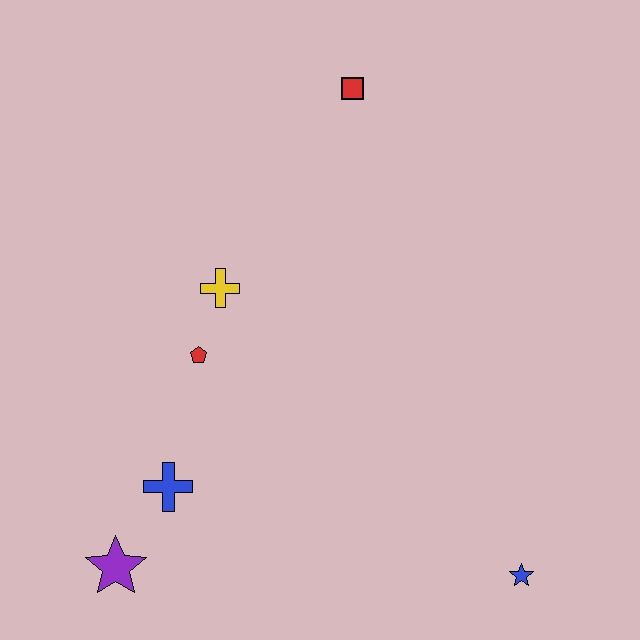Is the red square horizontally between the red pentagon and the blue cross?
No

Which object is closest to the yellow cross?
The red pentagon is closest to the yellow cross.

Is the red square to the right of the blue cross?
Yes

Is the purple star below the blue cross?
Yes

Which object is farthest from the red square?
The purple star is farthest from the red square.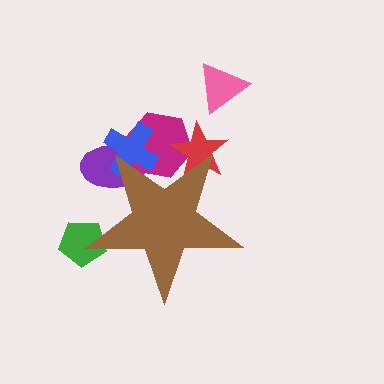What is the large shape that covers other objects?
A brown star.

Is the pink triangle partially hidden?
No, the pink triangle is fully visible.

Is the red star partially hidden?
Yes, the red star is partially hidden behind the brown star.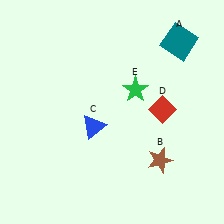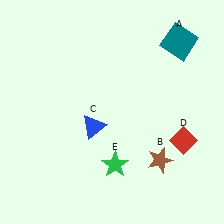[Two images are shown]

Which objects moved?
The objects that moved are: the red diamond (D), the green star (E).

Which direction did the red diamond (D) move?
The red diamond (D) moved down.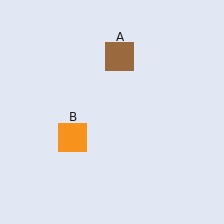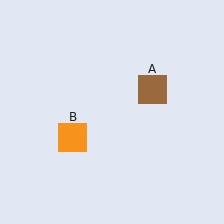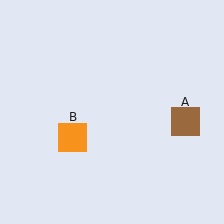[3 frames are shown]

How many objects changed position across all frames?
1 object changed position: brown square (object A).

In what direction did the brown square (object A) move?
The brown square (object A) moved down and to the right.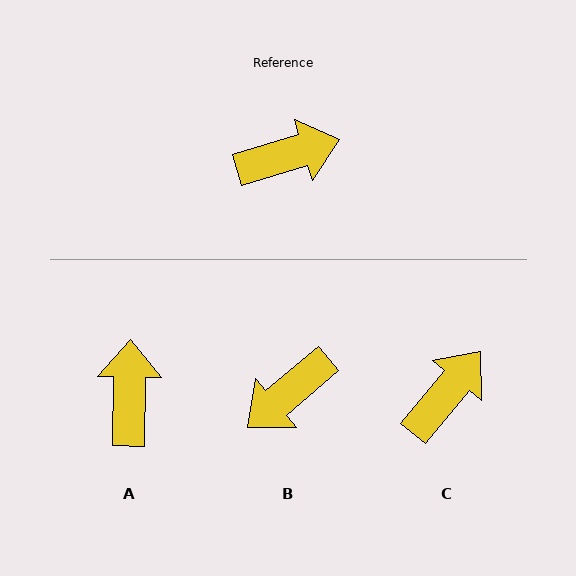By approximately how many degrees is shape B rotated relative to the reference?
Approximately 156 degrees clockwise.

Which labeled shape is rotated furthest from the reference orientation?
B, about 156 degrees away.